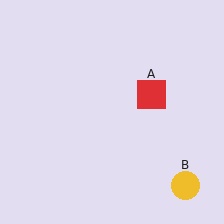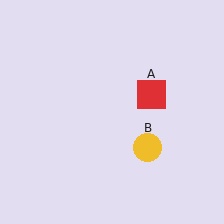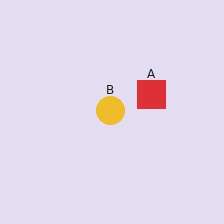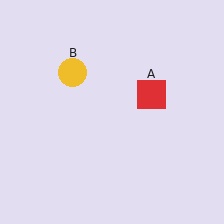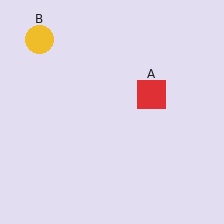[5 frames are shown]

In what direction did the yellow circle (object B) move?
The yellow circle (object B) moved up and to the left.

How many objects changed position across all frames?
1 object changed position: yellow circle (object B).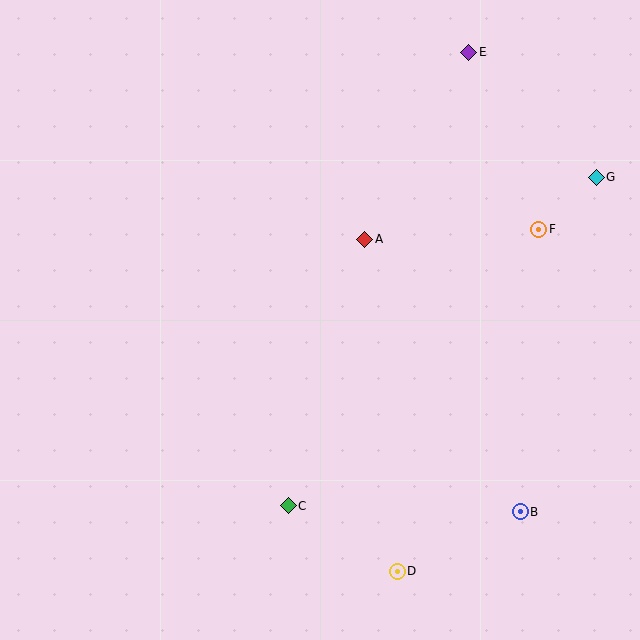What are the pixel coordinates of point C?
Point C is at (288, 506).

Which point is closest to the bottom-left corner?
Point C is closest to the bottom-left corner.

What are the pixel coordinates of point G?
Point G is at (596, 177).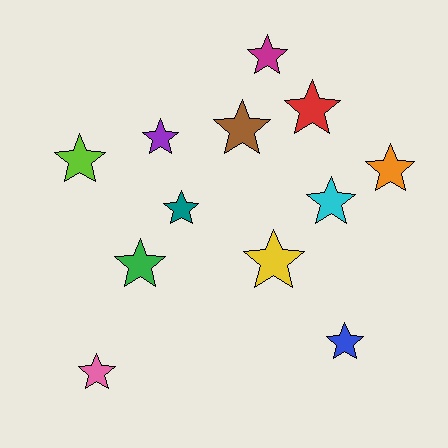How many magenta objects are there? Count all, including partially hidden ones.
There is 1 magenta object.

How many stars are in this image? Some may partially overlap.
There are 12 stars.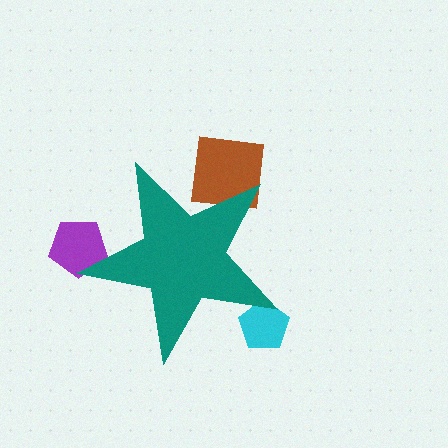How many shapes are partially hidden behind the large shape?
3 shapes are partially hidden.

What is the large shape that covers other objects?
A teal star.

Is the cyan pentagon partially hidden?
Yes, the cyan pentagon is partially hidden behind the teal star.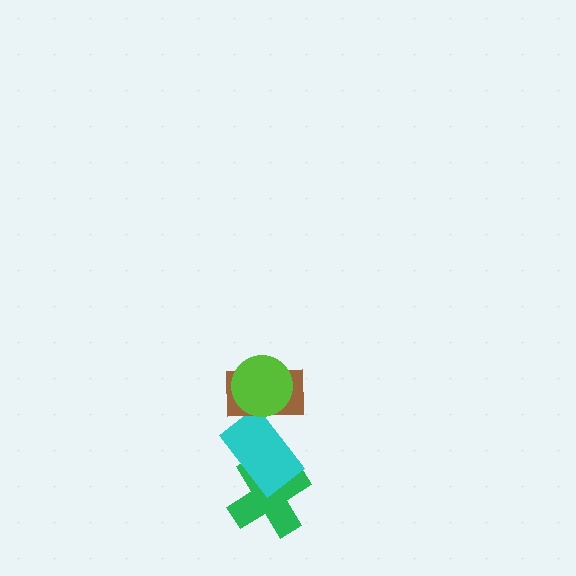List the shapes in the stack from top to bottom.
From top to bottom: the lime circle, the brown rectangle, the cyan rectangle, the green cross.